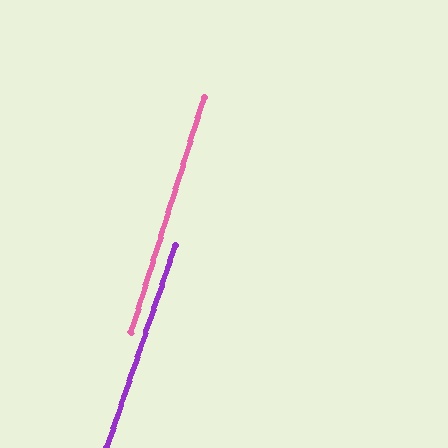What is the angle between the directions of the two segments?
Approximately 2 degrees.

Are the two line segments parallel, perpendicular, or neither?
Parallel — their directions differ by only 1.7°.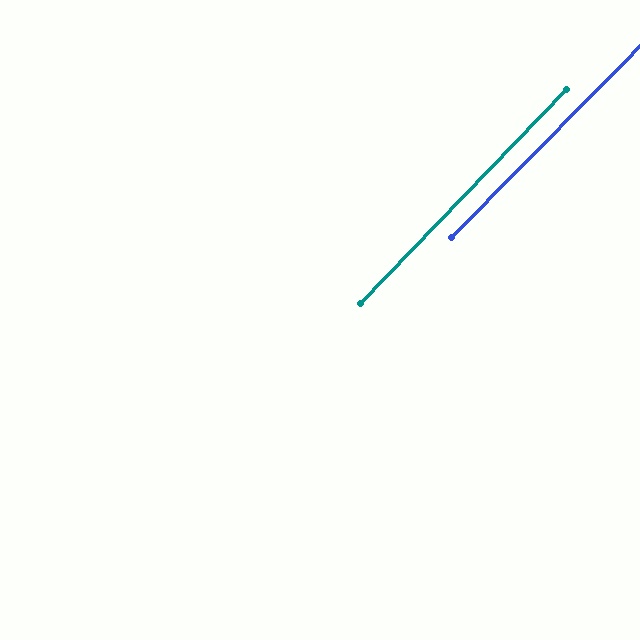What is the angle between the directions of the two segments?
Approximately 1 degree.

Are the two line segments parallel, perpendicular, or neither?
Parallel — their directions differ by only 0.7°.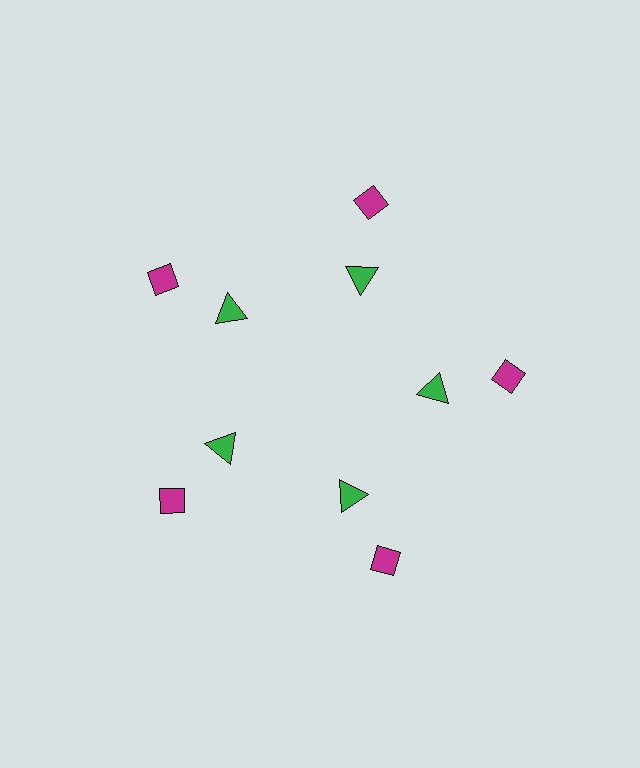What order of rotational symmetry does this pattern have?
This pattern has 5-fold rotational symmetry.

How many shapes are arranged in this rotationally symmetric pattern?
There are 10 shapes, arranged in 5 groups of 2.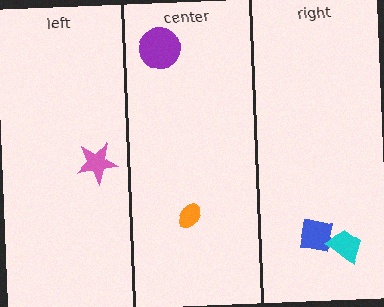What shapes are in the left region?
The pink star.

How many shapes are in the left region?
1.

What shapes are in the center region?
The orange ellipse, the purple circle.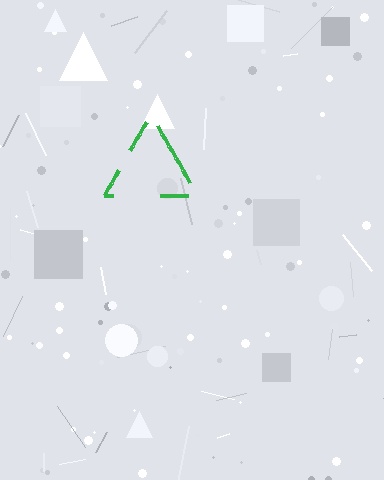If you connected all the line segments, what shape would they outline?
They would outline a triangle.